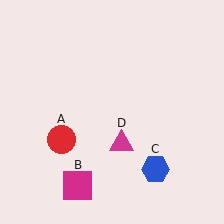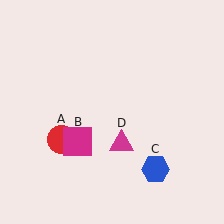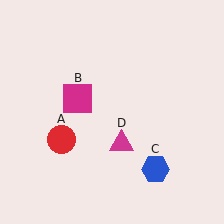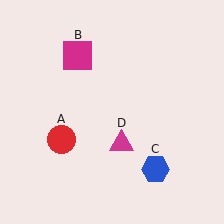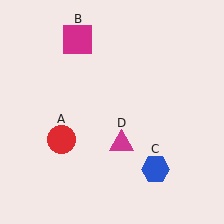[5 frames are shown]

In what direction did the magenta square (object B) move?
The magenta square (object B) moved up.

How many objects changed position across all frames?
1 object changed position: magenta square (object B).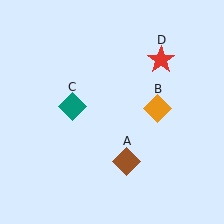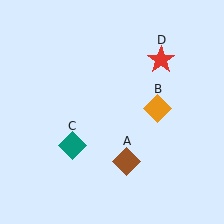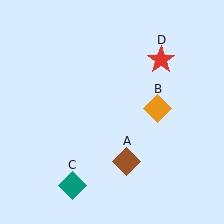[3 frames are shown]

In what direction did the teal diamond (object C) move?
The teal diamond (object C) moved down.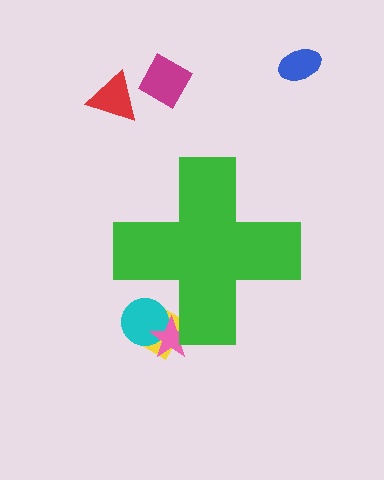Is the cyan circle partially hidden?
Yes, the cyan circle is partially hidden behind the green cross.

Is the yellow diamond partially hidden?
Yes, the yellow diamond is partially hidden behind the green cross.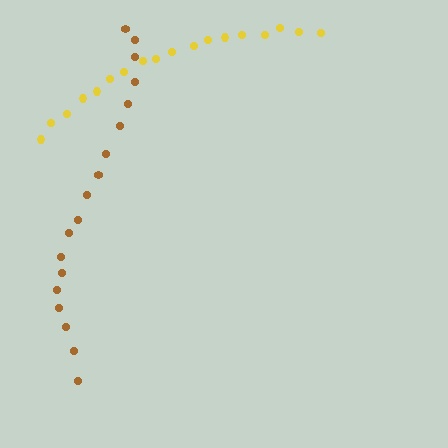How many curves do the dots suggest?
There are 2 distinct paths.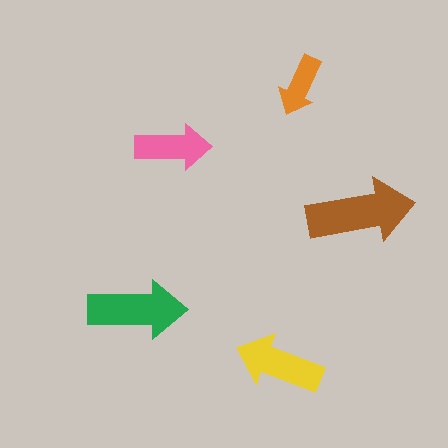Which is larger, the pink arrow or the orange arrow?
The pink one.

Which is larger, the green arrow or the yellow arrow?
The green one.